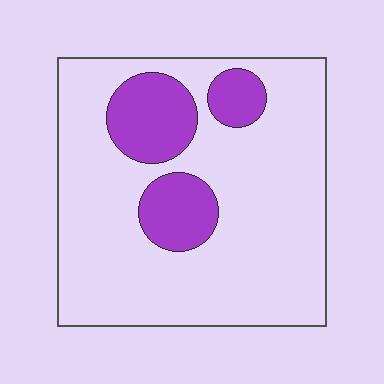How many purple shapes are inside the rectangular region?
3.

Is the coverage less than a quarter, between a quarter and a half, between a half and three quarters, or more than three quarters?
Less than a quarter.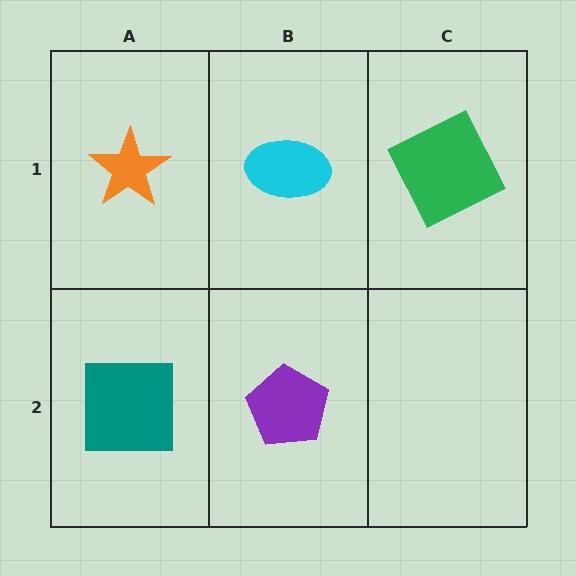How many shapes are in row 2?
2 shapes.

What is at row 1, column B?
A cyan ellipse.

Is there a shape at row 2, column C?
No, that cell is empty.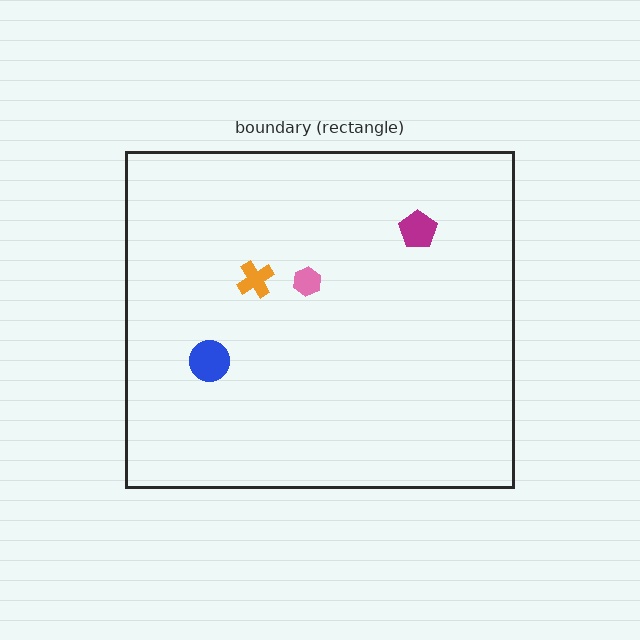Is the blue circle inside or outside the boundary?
Inside.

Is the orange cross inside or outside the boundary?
Inside.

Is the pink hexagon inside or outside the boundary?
Inside.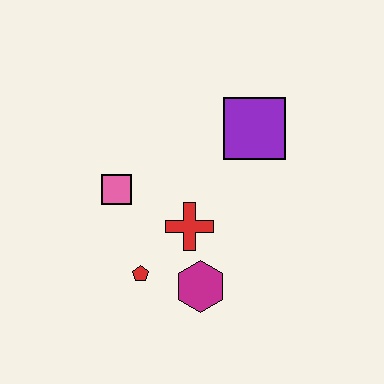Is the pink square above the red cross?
Yes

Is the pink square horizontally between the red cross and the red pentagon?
No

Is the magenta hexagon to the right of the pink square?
Yes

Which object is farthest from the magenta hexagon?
The purple square is farthest from the magenta hexagon.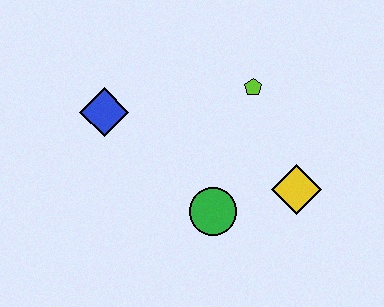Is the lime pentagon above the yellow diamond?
Yes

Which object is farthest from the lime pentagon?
The blue diamond is farthest from the lime pentagon.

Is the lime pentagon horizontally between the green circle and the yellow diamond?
Yes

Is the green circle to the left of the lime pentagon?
Yes